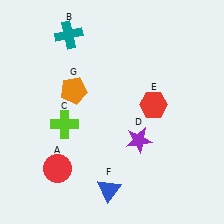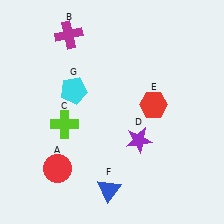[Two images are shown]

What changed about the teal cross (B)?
In Image 1, B is teal. In Image 2, it changed to magenta.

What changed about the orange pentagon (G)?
In Image 1, G is orange. In Image 2, it changed to cyan.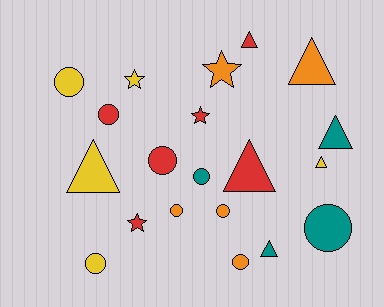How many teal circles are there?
There are 2 teal circles.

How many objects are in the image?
There are 20 objects.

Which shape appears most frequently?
Circle, with 9 objects.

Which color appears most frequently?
Red, with 6 objects.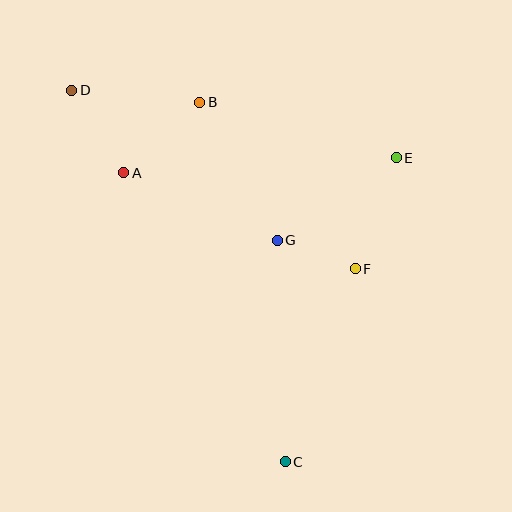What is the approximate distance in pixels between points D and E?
The distance between D and E is approximately 331 pixels.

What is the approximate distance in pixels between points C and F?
The distance between C and F is approximately 205 pixels.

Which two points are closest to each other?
Points F and G are closest to each other.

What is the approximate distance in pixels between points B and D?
The distance between B and D is approximately 128 pixels.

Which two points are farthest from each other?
Points C and D are farthest from each other.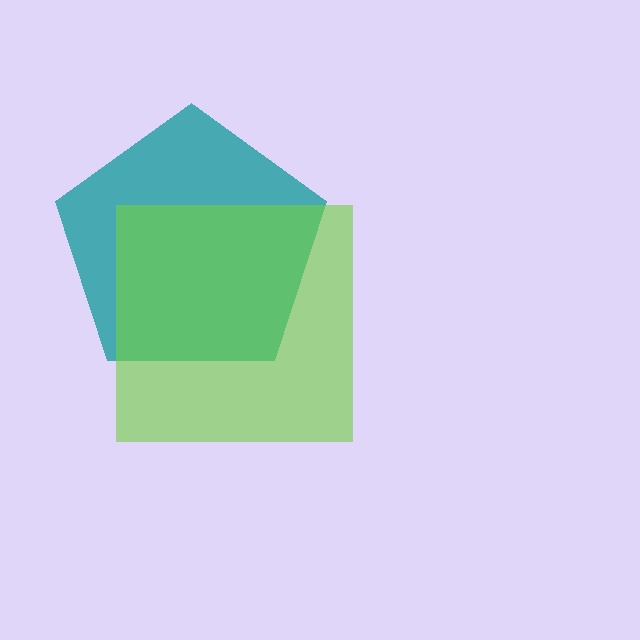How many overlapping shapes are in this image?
There are 2 overlapping shapes in the image.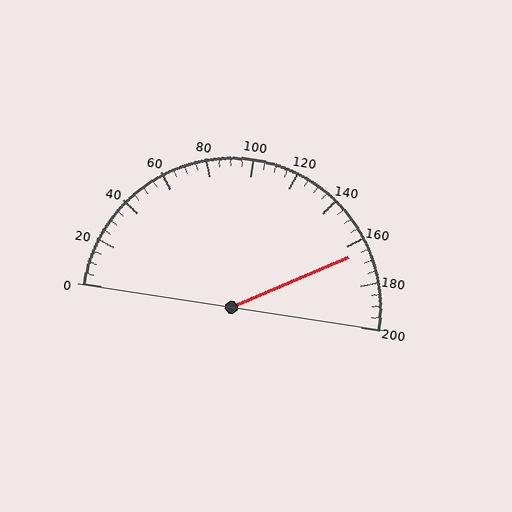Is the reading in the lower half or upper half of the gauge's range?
The reading is in the upper half of the range (0 to 200).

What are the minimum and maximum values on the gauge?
The gauge ranges from 0 to 200.